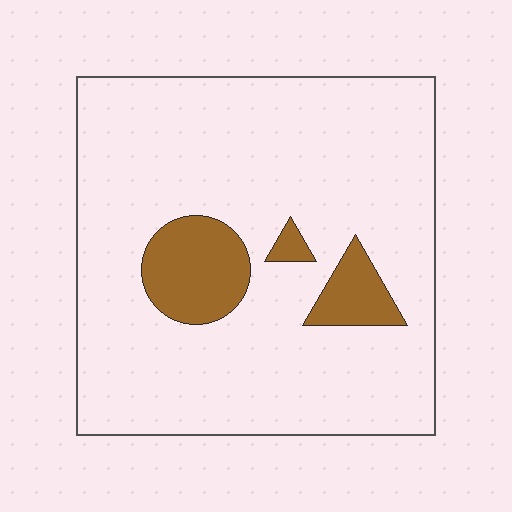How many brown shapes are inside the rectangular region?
3.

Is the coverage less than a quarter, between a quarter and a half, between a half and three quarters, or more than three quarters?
Less than a quarter.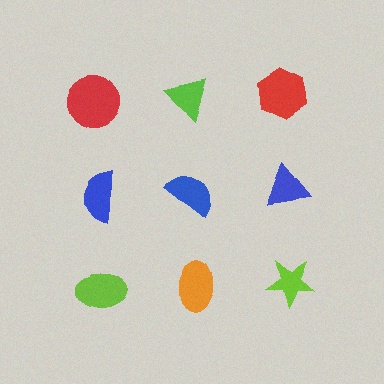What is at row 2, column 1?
A blue semicircle.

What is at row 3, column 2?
An orange ellipse.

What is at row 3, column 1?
A lime ellipse.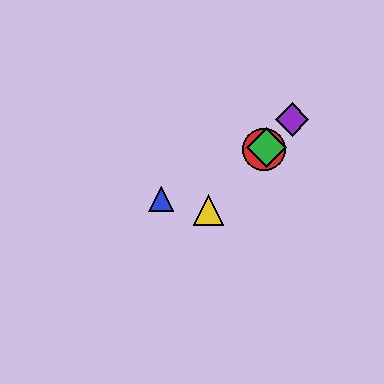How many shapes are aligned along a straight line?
4 shapes (the red circle, the green diamond, the yellow triangle, the purple diamond) are aligned along a straight line.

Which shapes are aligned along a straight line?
The red circle, the green diamond, the yellow triangle, the purple diamond are aligned along a straight line.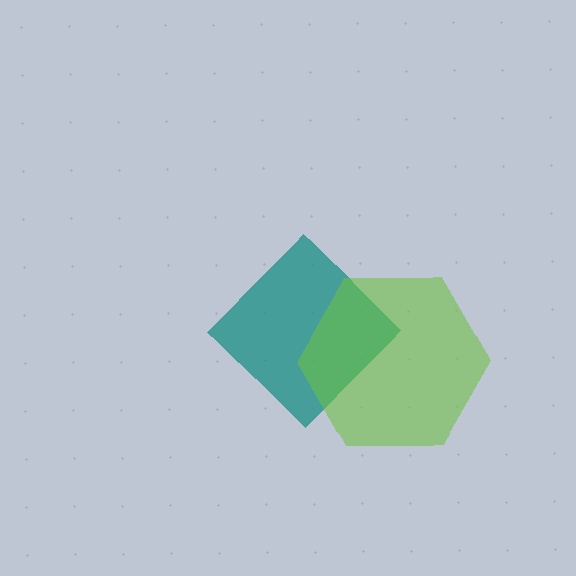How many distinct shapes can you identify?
There are 2 distinct shapes: a teal diamond, a lime hexagon.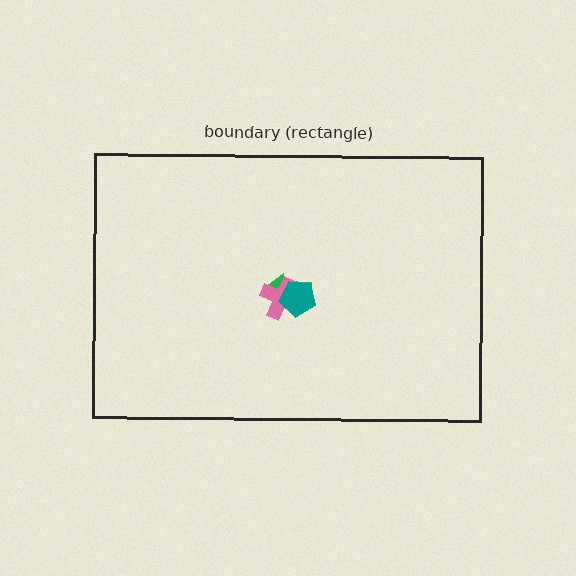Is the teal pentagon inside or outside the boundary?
Inside.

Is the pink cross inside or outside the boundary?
Inside.